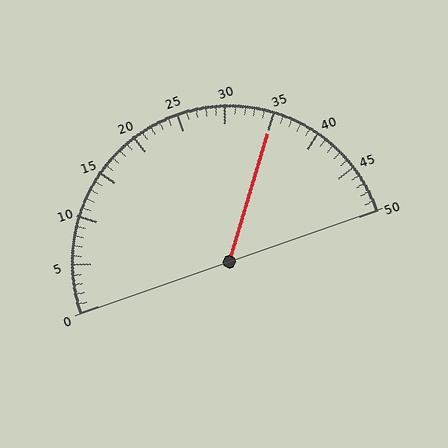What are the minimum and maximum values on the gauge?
The gauge ranges from 0 to 50.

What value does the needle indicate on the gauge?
The needle indicates approximately 35.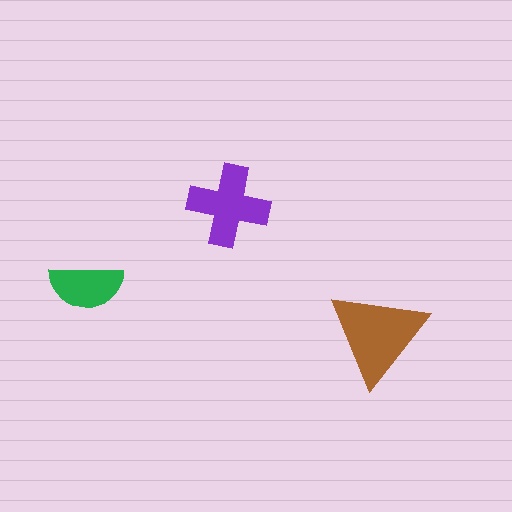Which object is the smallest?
The green semicircle.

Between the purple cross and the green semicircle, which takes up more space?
The purple cross.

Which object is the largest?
The brown triangle.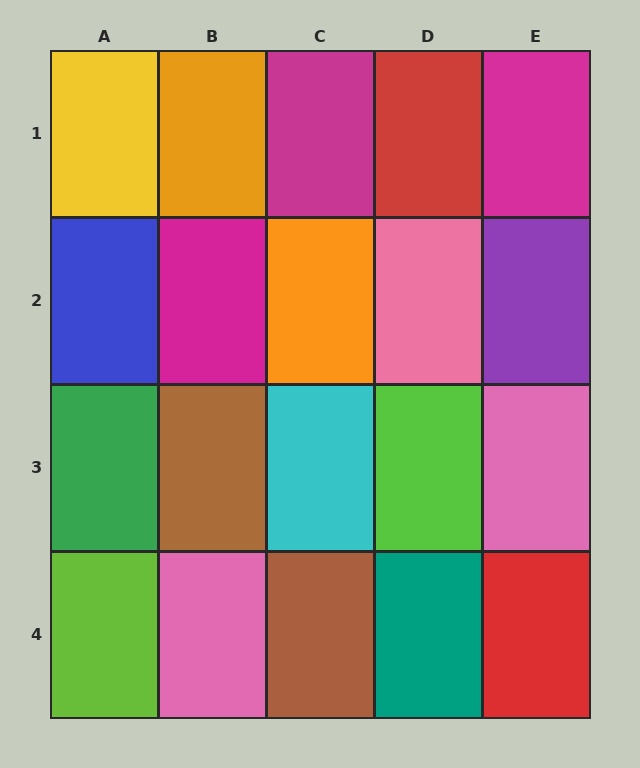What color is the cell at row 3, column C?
Cyan.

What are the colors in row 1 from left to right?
Yellow, orange, magenta, red, magenta.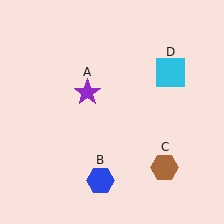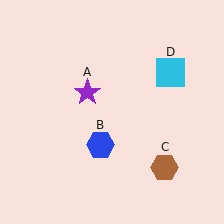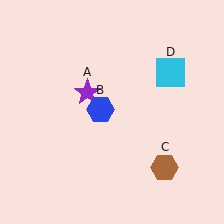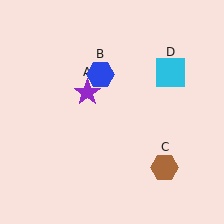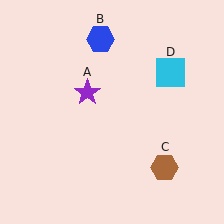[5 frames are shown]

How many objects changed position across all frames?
1 object changed position: blue hexagon (object B).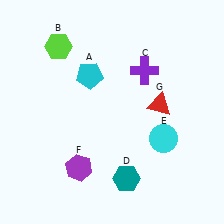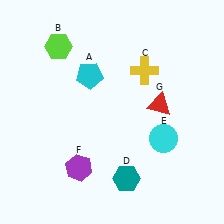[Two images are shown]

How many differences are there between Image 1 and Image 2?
There is 1 difference between the two images.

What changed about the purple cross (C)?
In Image 1, C is purple. In Image 2, it changed to yellow.